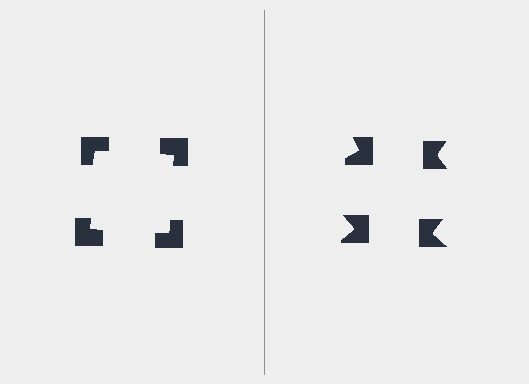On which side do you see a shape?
An illusory square appears on the left side. On the right side the wedge cuts are rotated, so no coherent shape forms.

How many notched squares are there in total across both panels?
8 — 4 on each side.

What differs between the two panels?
The notched squares are positioned identically on both sides; only the wedge orientations differ. On the left they align to a square; on the right they are misaligned.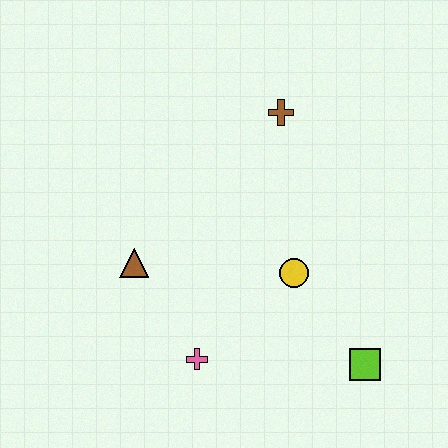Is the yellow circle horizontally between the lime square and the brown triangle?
Yes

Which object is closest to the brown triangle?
The pink cross is closest to the brown triangle.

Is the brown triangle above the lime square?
Yes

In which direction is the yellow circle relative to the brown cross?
The yellow circle is below the brown cross.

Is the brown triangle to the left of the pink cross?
Yes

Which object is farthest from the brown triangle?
The lime square is farthest from the brown triangle.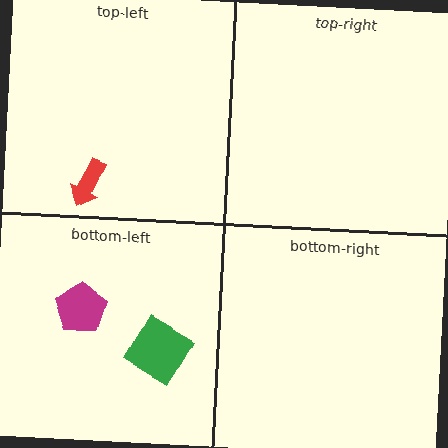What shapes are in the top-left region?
The red arrow.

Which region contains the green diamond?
The bottom-left region.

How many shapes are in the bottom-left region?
2.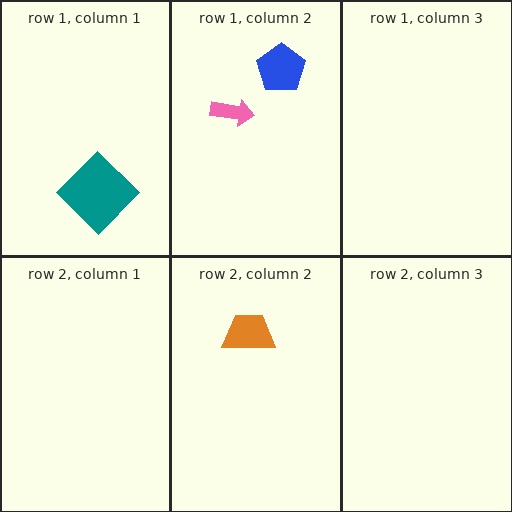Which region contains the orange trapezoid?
The row 2, column 2 region.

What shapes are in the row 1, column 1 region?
The teal diamond.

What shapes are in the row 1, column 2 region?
The blue pentagon, the pink arrow.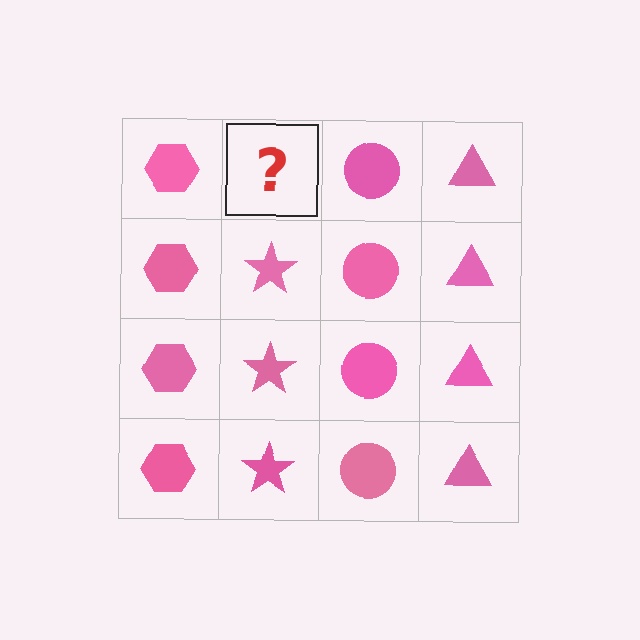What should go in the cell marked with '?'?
The missing cell should contain a pink star.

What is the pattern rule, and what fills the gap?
The rule is that each column has a consistent shape. The gap should be filled with a pink star.